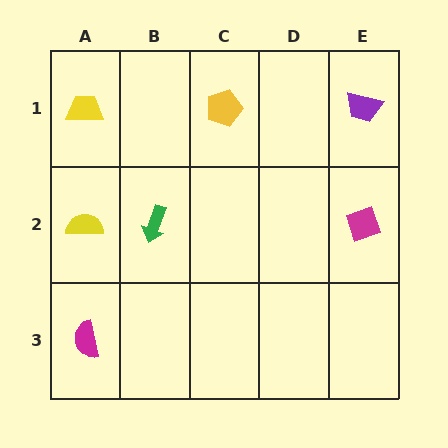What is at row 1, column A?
A yellow trapezoid.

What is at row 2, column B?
A green arrow.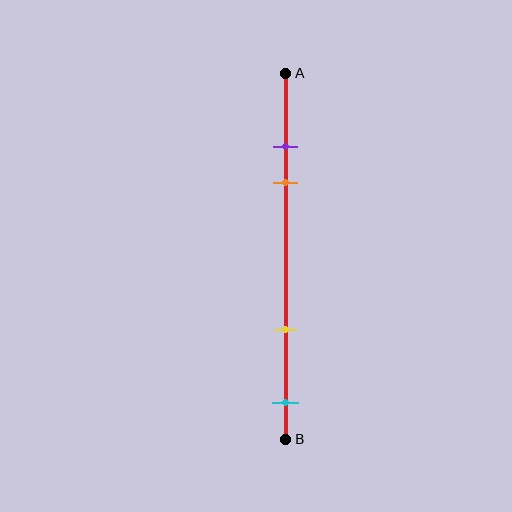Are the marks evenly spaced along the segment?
No, the marks are not evenly spaced.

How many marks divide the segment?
There are 4 marks dividing the segment.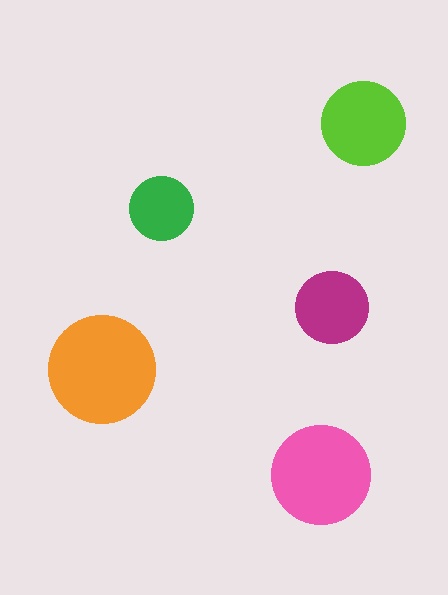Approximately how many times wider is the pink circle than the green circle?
About 1.5 times wider.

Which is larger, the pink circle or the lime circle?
The pink one.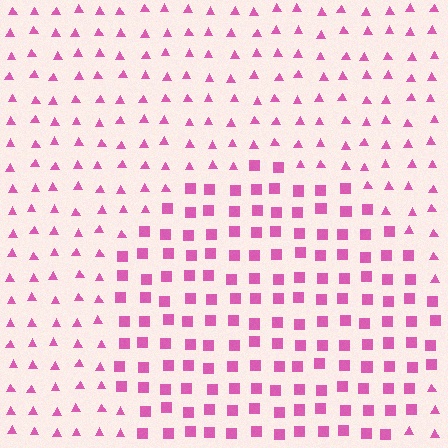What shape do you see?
I see a circle.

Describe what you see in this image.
The image is filled with small pink elements arranged in a uniform grid. A circle-shaped region contains squares, while the surrounding area contains triangles. The boundary is defined purely by the change in element shape.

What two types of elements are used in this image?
The image uses squares inside the circle region and triangles outside it.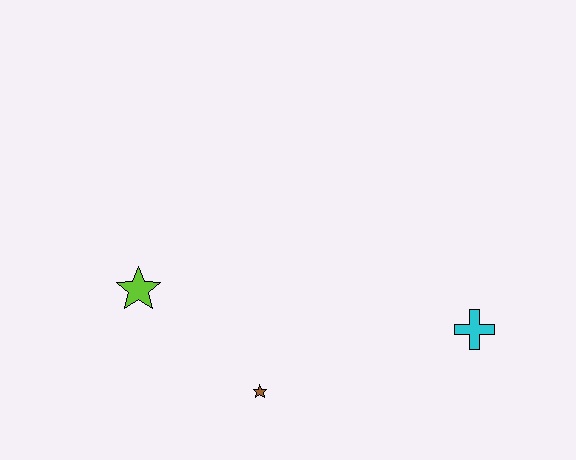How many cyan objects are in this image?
There is 1 cyan object.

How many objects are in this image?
There are 3 objects.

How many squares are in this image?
There are no squares.